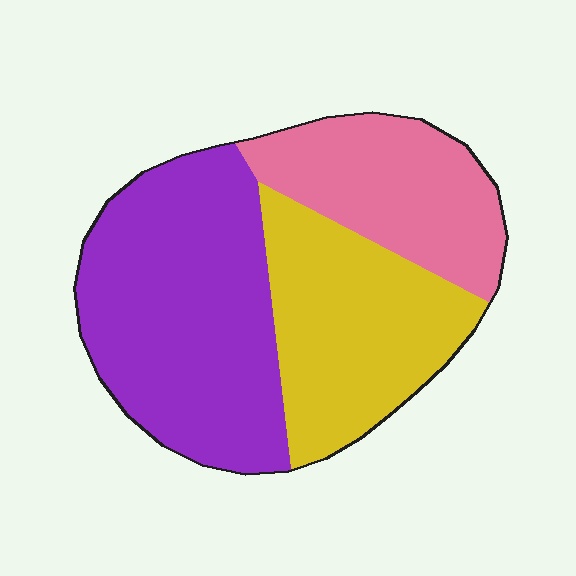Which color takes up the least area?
Pink, at roughly 25%.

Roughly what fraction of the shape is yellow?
Yellow takes up between a sixth and a third of the shape.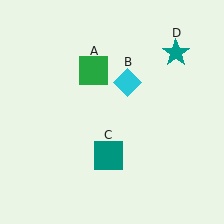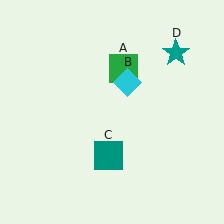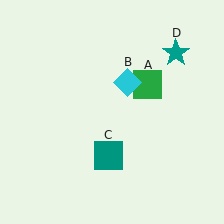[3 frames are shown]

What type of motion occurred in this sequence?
The green square (object A) rotated clockwise around the center of the scene.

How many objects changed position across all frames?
1 object changed position: green square (object A).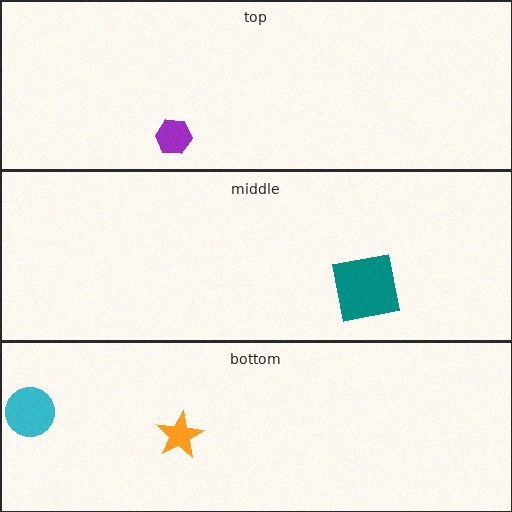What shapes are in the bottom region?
The cyan circle, the orange star.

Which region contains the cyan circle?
The bottom region.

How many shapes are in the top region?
1.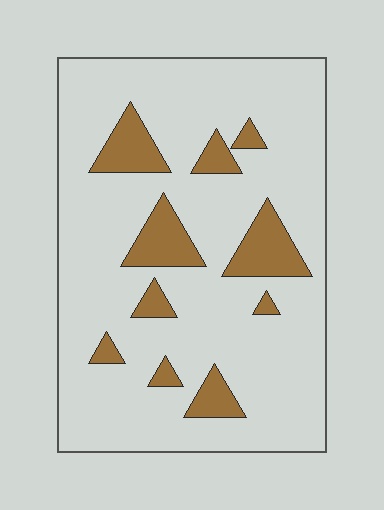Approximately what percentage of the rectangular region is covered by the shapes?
Approximately 15%.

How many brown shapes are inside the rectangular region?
10.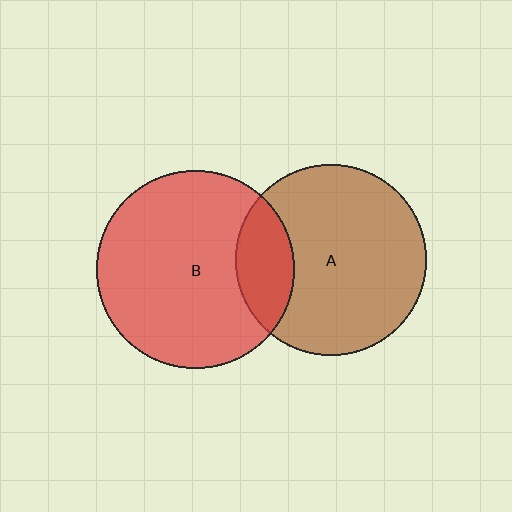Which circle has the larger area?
Circle B (red).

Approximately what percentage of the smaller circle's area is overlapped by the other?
Approximately 20%.